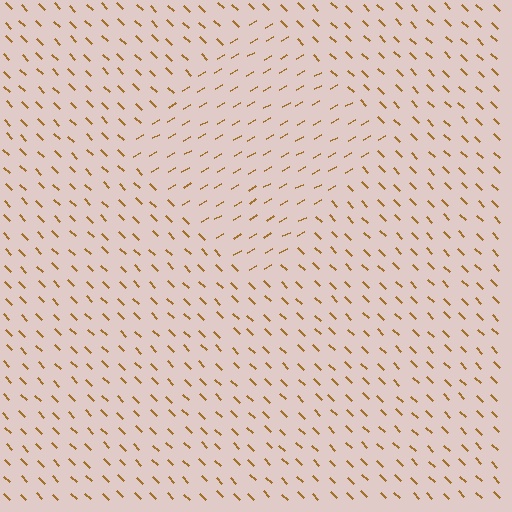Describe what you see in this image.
The image is filled with small brown line segments. A diamond region in the image has lines oriented differently from the surrounding lines, creating a visible texture boundary.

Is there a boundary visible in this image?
Yes, there is a texture boundary formed by a change in line orientation.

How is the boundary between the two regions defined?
The boundary is defined purely by a change in line orientation (approximately 73 degrees difference). All lines are the same color and thickness.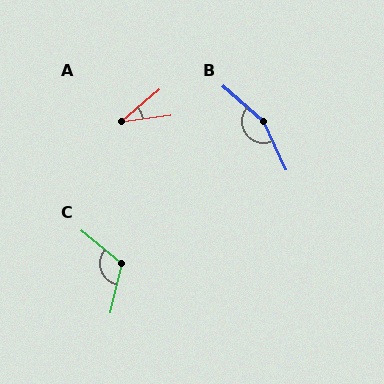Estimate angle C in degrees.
Approximately 117 degrees.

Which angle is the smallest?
A, at approximately 33 degrees.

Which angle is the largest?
B, at approximately 156 degrees.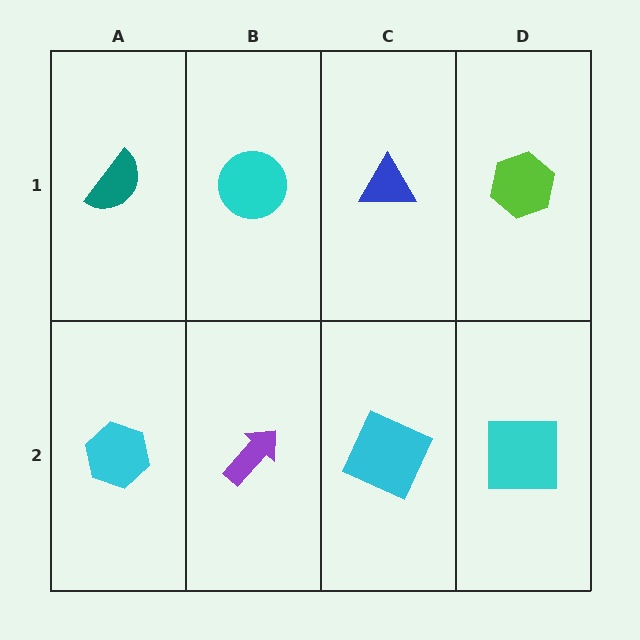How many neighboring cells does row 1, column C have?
3.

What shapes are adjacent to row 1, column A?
A cyan hexagon (row 2, column A), a cyan circle (row 1, column B).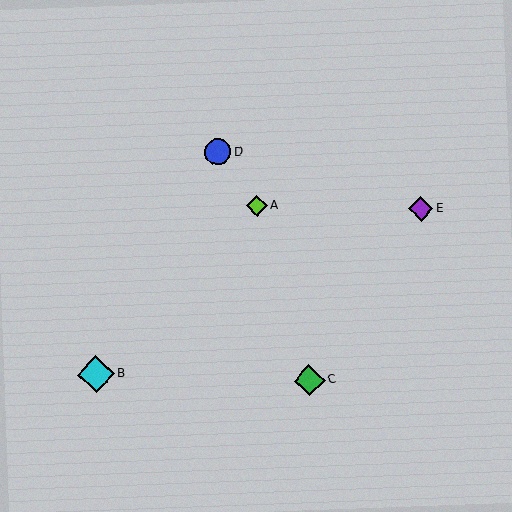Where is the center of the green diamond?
The center of the green diamond is at (309, 380).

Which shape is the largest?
The cyan diamond (labeled B) is the largest.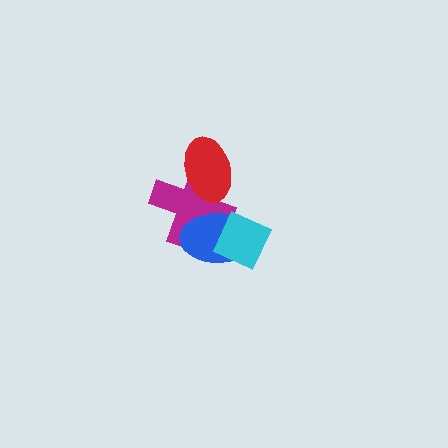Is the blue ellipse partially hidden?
Yes, it is partially covered by another shape.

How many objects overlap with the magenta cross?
3 objects overlap with the magenta cross.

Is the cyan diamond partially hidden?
No, no other shape covers it.